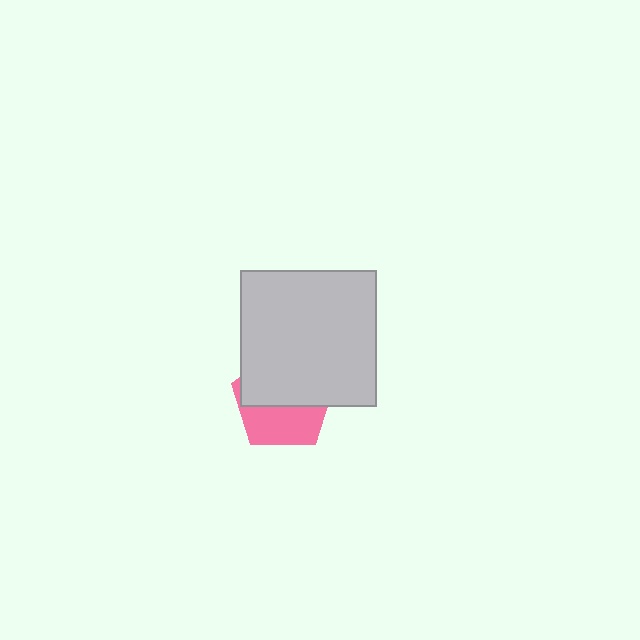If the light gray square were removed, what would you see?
You would see the complete pink pentagon.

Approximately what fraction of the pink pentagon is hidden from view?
Roughly 58% of the pink pentagon is hidden behind the light gray square.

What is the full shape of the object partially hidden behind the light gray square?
The partially hidden object is a pink pentagon.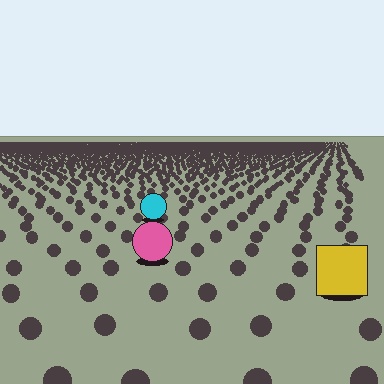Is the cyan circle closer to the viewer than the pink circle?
No. The pink circle is closer — you can tell from the texture gradient: the ground texture is coarser near it.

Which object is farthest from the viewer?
The cyan circle is farthest from the viewer. It appears smaller and the ground texture around it is denser.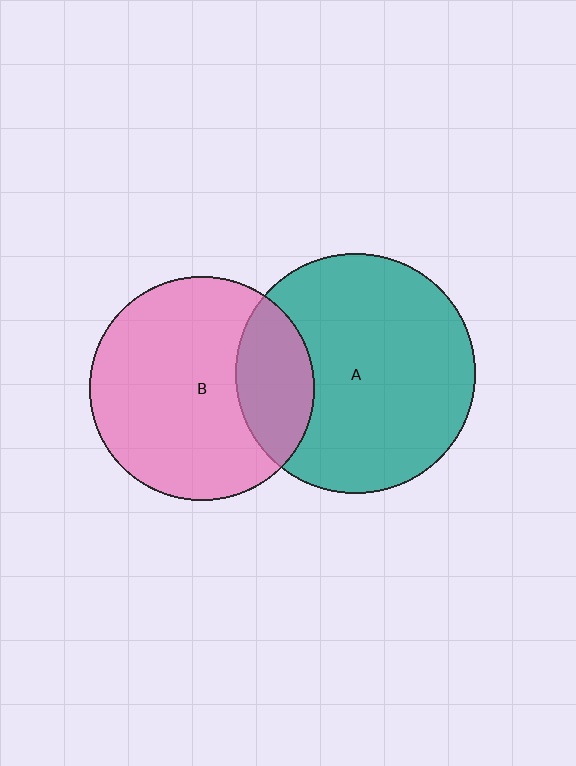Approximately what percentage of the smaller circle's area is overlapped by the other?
Approximately 25%.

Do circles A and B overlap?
Yes.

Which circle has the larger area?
Circle A (teal).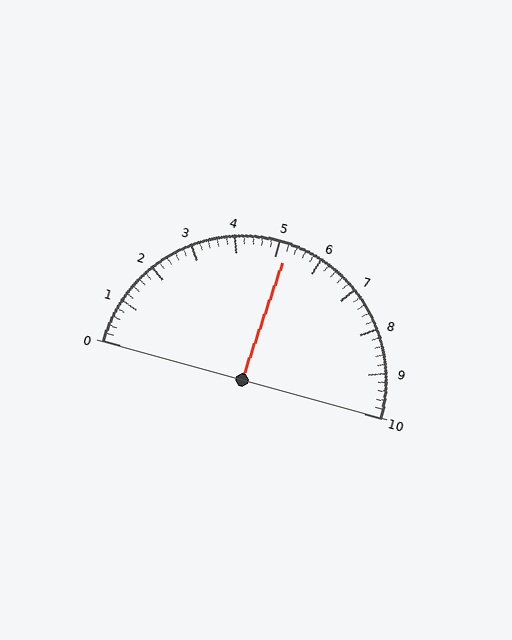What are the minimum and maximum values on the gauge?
The gauge ranges from 0 to 10.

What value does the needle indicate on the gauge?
The needle indicates approximately 5.2.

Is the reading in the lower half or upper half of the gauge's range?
The reading is in the upper half of the range (0 to 10).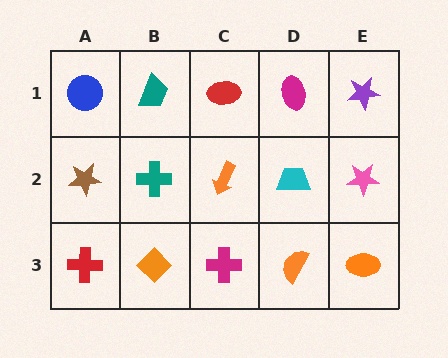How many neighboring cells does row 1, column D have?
3.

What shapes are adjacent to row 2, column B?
A teal trapezoid (row 1, column B), an orange diamond (row 3, column B), a brown star (row 2, column A), an orange arrow (row 2, column C).